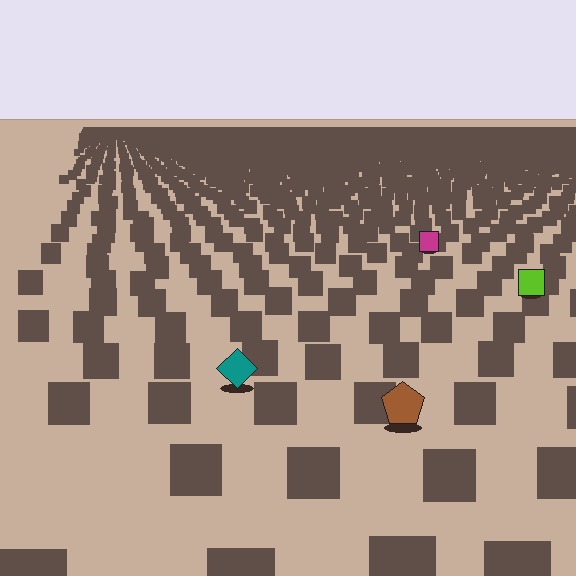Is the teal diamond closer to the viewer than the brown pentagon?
No. The brown pentagon is closer — you can tell from the texture gradient: the ground texture is coarser near it.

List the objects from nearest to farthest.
From nearest to farthest: the brown pentagon, the teal diamond, the lime square, the magenta square.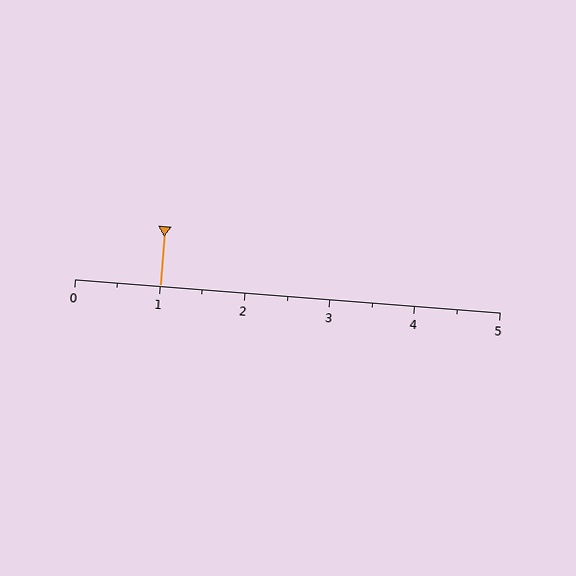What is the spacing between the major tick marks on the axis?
The major ticks are spaced 1 apart.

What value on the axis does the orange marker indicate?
The marker indicates approximately 1.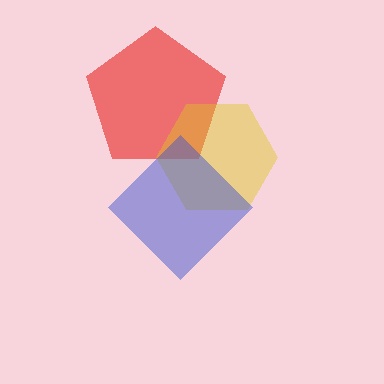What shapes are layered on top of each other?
The layered shapes are: a red pentagon, a yellow hexagon, a blue diamond.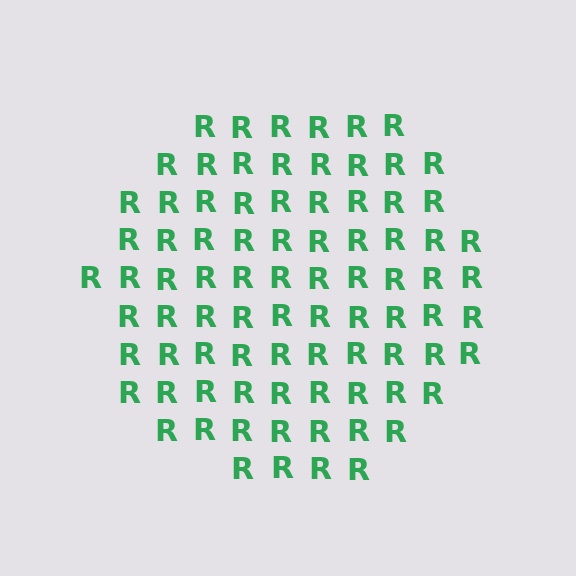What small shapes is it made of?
It is made of small letter R's.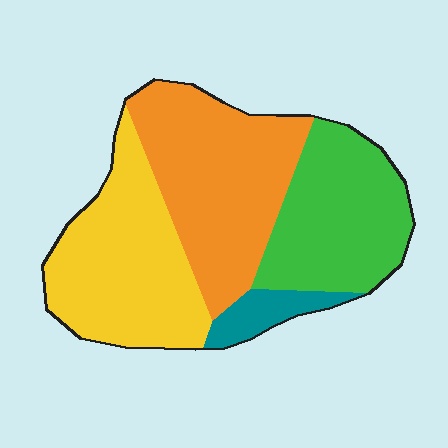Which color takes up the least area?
Teal, at roughly 5%.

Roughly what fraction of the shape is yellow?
Yellow takes up between a quarter and a half of the shape.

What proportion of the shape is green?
Green takes up about one quarter (1/4) of the shape.